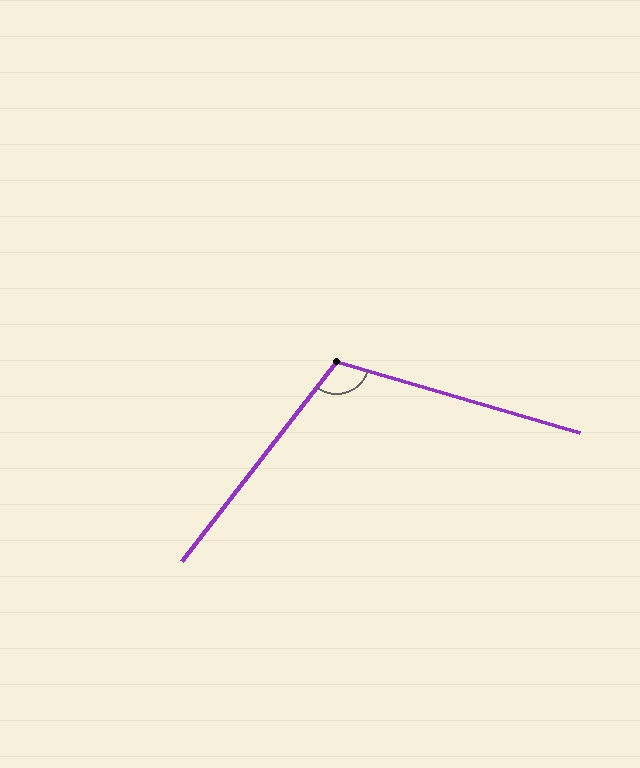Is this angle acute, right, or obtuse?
It is obtuse.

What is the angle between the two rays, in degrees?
Approximately 111 degrees.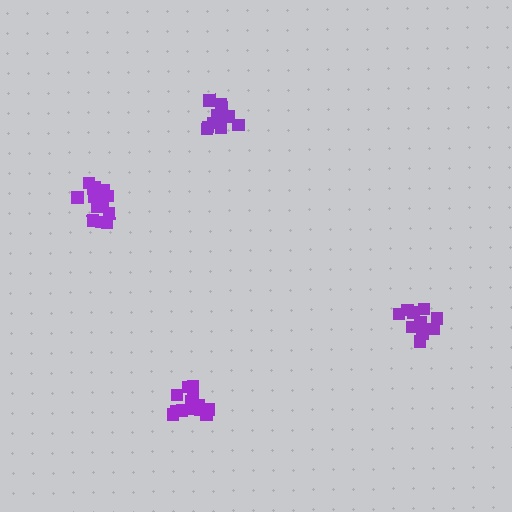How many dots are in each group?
Group 1: 14 dots, Group 2: 14 dots, Group 3: 12 dots, Group 4: 11 dots (51 total).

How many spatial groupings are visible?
There are 4 spatial groupings.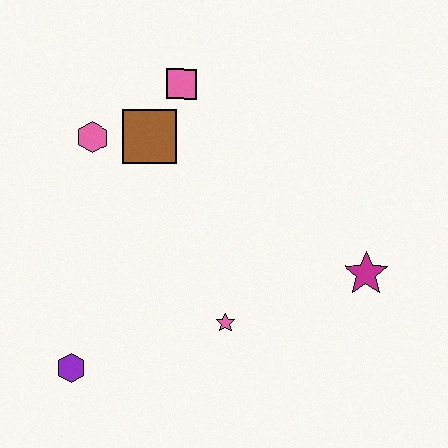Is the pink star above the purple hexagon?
Yes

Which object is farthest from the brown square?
The magenta star is farthest from the brown square.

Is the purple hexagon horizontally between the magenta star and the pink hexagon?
No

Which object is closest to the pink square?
The brown square is closest to the pink square.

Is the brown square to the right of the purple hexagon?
Yes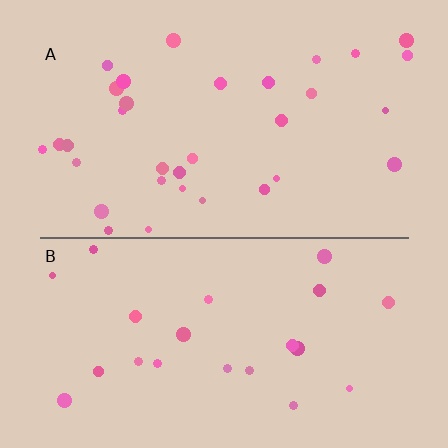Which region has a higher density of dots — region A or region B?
A (the top).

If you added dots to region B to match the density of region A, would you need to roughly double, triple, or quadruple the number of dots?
Approximately double.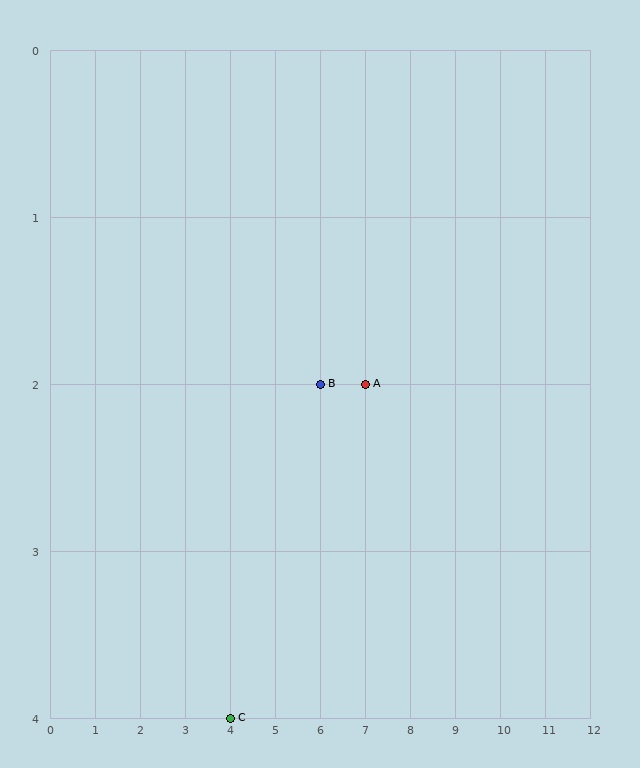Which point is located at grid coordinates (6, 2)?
Point B is at (6, 2).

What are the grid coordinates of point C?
Point C is at grid coordinates (4, 4).